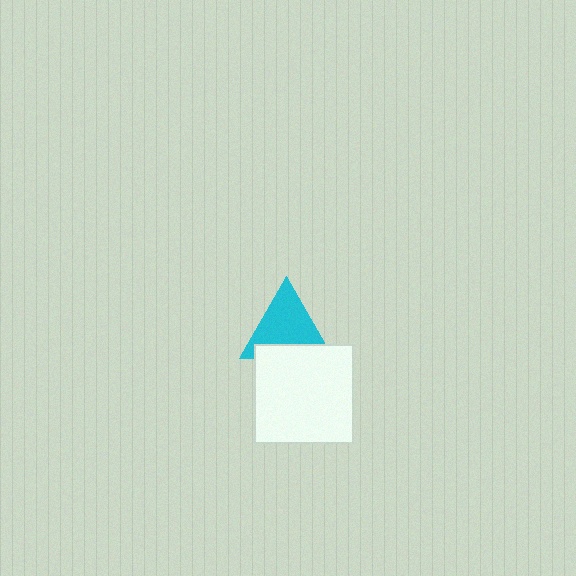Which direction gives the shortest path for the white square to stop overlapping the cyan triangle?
Moving down gives the shortest separation.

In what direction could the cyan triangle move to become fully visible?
The cyan triangle could move up. That would shift it out from behind the white square entirely.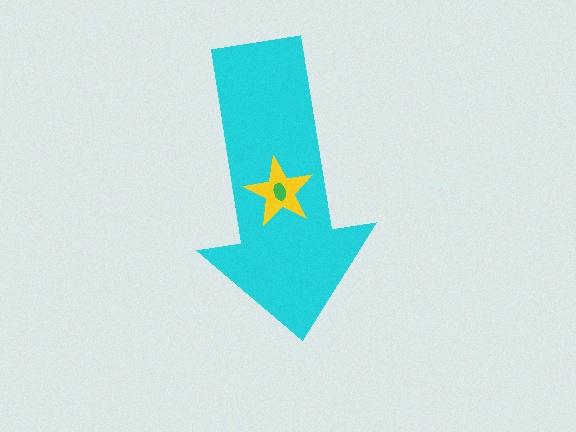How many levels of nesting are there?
3.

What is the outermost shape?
The cyan arrow.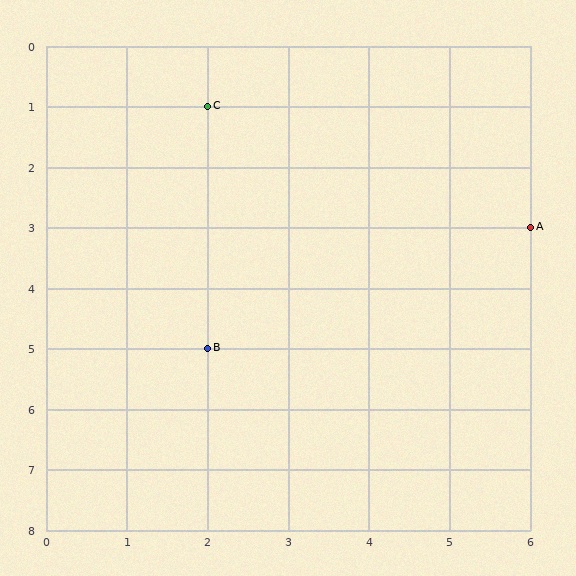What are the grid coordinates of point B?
Point B is at grid coordinates (2, 5).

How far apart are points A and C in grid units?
Points A and C are 4 columns and 2 rows apart (about 4.5 grid units diagonally).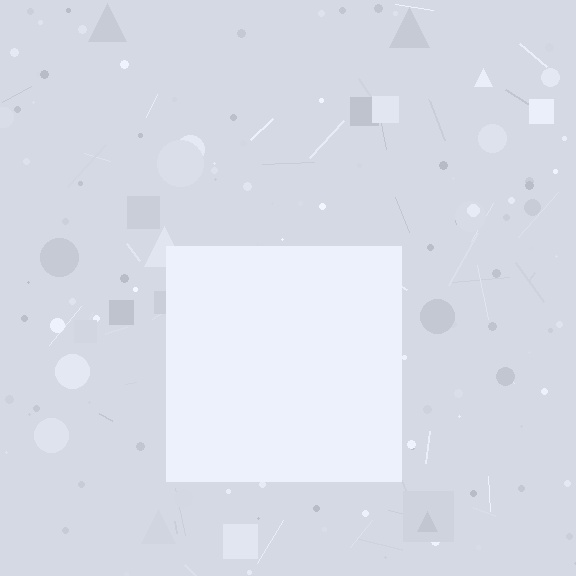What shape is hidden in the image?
A square is hidden in the image.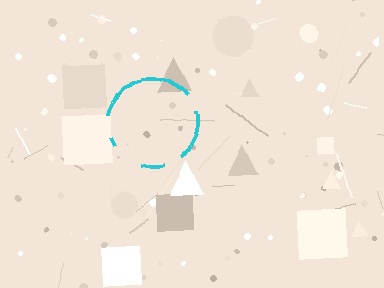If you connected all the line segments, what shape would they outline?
They would outline a circle.